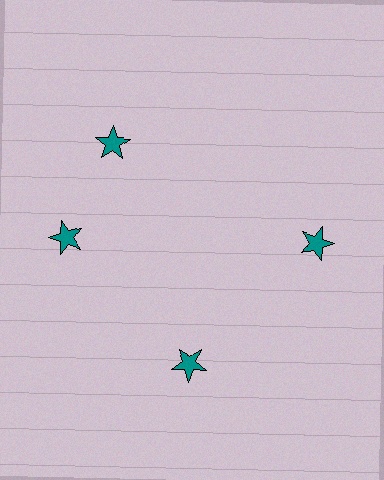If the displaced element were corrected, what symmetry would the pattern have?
It would have 4-fold rotational symmetry — the pattern would map onto itself every 90 degrees.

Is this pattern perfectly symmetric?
No. The 4 teal stars are arranged in a ring, but one element near the 12 o'clock position is rotated out of alignment along the ring, breaking the 4-fold rotational symmetry.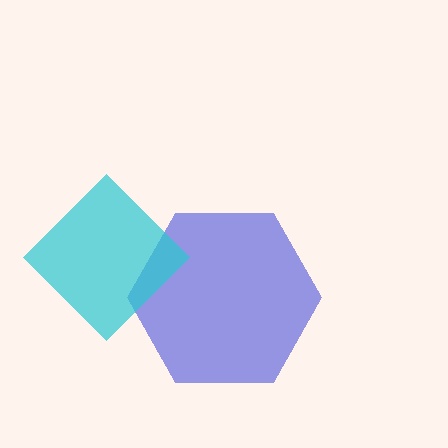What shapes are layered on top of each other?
The layered shapes are: a blue hexagon, a cyan diamond.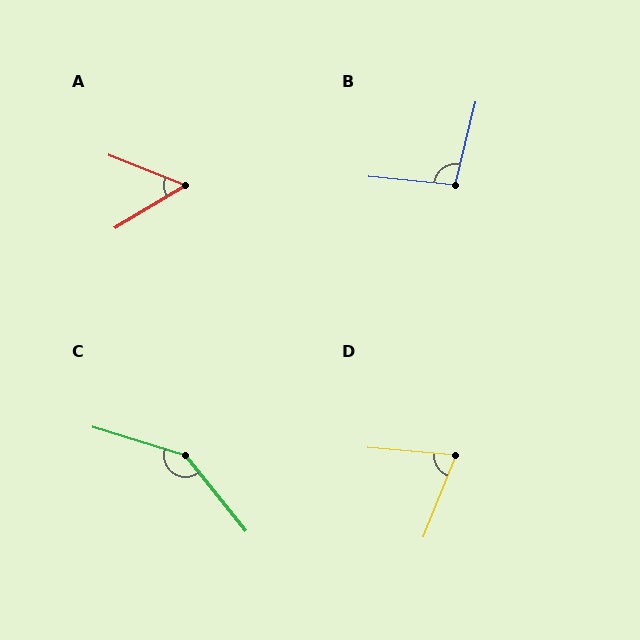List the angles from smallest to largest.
A (53°), D (73°), B (98°), C (146°).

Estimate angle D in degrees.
Approximately 73 degrees.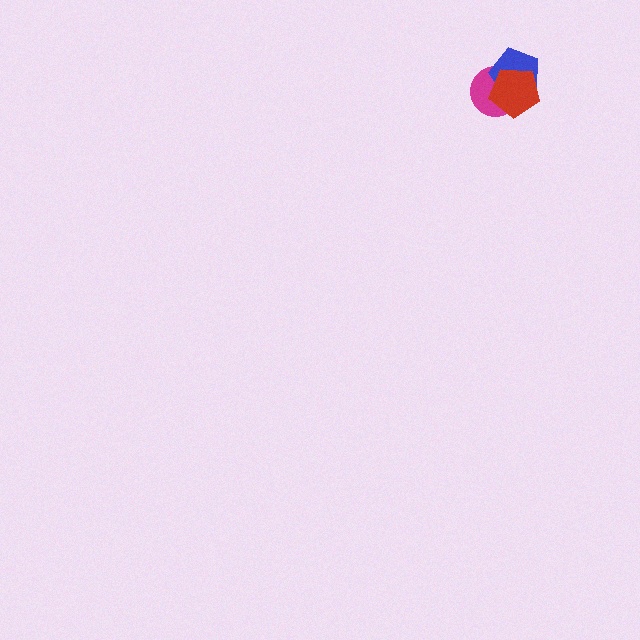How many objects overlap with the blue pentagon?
2 objects overlap with the blue pentagon.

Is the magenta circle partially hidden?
Yes, it is partially covered by another shape.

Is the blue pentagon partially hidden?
Yes, it is partially covered by another shape.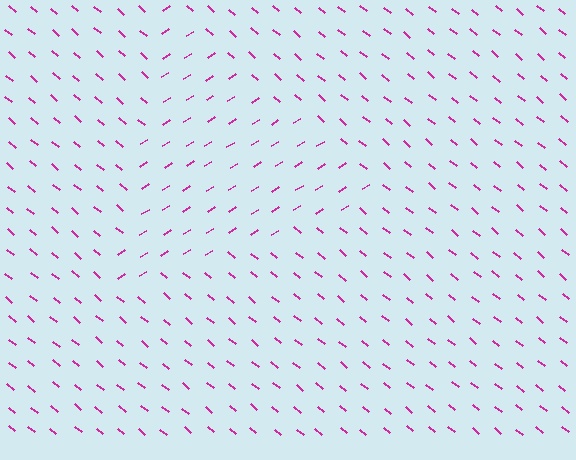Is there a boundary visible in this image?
Yes, there is a texture boundary formed by a change in line orientation.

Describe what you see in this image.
The image is filled with small magenta line segments. A triangle region in the image has lines oriented differently from the surrounding lines, creating a visible texture boundary.